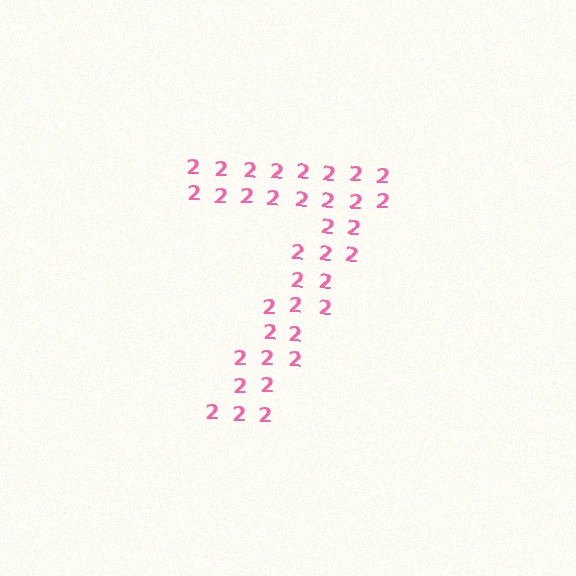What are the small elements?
The small elements are digit 2's.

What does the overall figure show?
The overall figure shows the digit 7.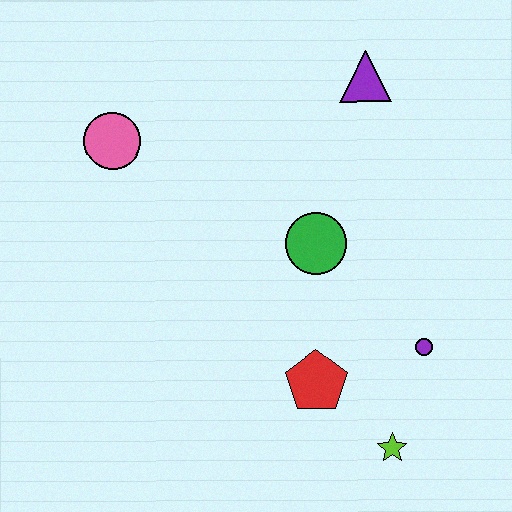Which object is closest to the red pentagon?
The lime star is closest to the red pentagon.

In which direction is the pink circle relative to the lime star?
The pink circle is above the lime star.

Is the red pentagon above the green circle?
No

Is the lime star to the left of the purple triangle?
No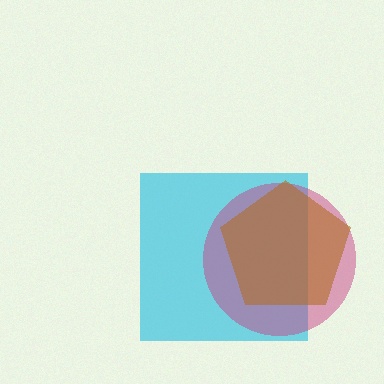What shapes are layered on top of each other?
The layered shapes are: a cyan square, a magenta circle, a brown pentagon.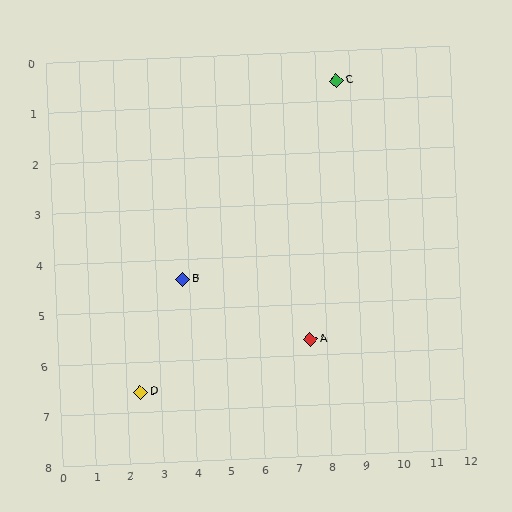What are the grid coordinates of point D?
Point D is at approximately (2.4, 6.6).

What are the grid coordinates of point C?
Point C is at approximately (8.6, 0.6).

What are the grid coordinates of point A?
Point A is at approximately (7.5, 5.7).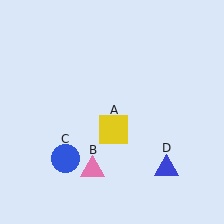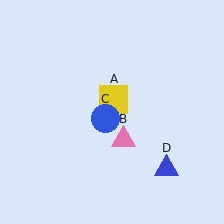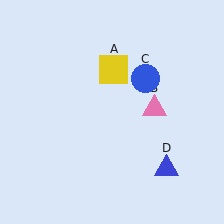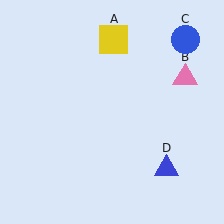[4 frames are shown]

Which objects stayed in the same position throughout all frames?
Blue triangle (object D) remained stationary.